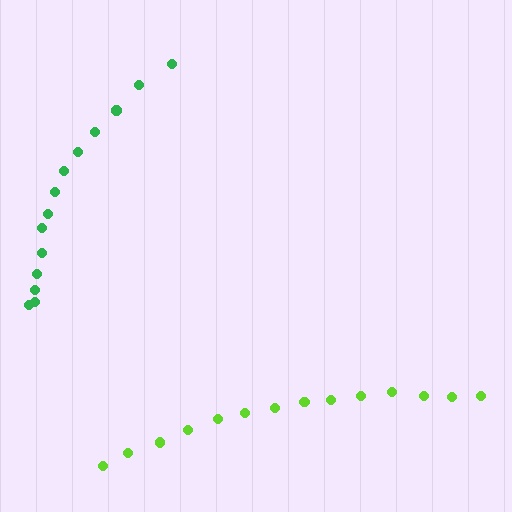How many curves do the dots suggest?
There are 2 distinct paths.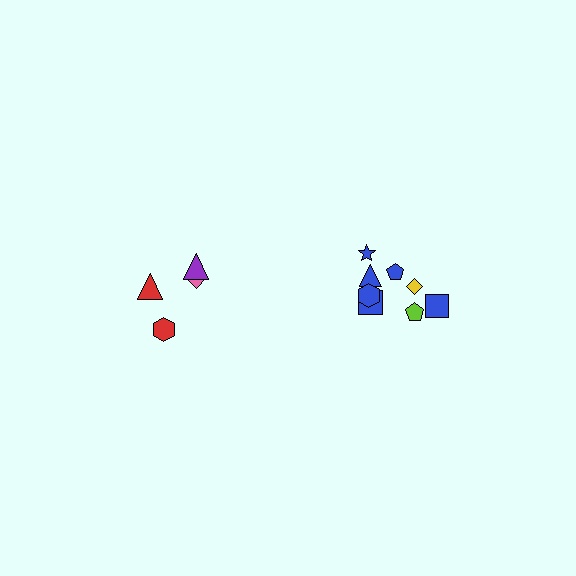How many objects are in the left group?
There are 4 objects.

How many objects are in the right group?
There are 8 objects.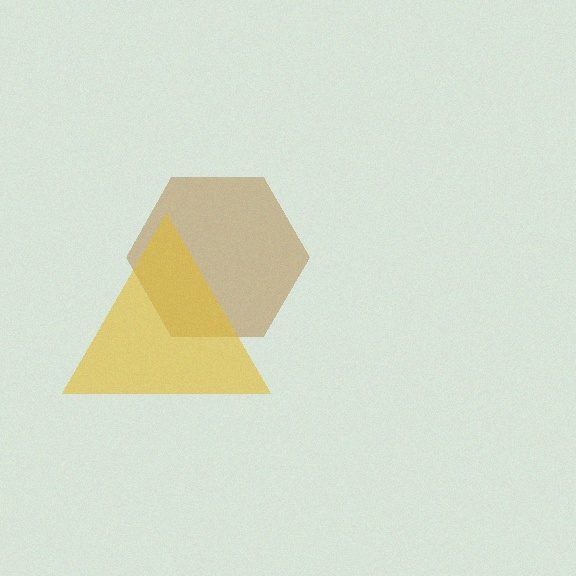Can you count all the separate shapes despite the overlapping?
Yes, there are 2 separate shapes.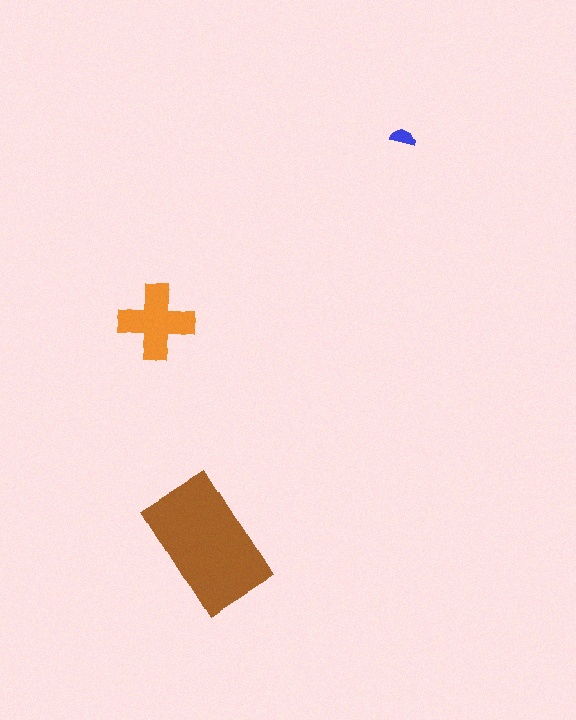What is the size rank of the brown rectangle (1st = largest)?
1st.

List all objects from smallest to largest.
The blue semicircle, the orange cross, the brown rectangle.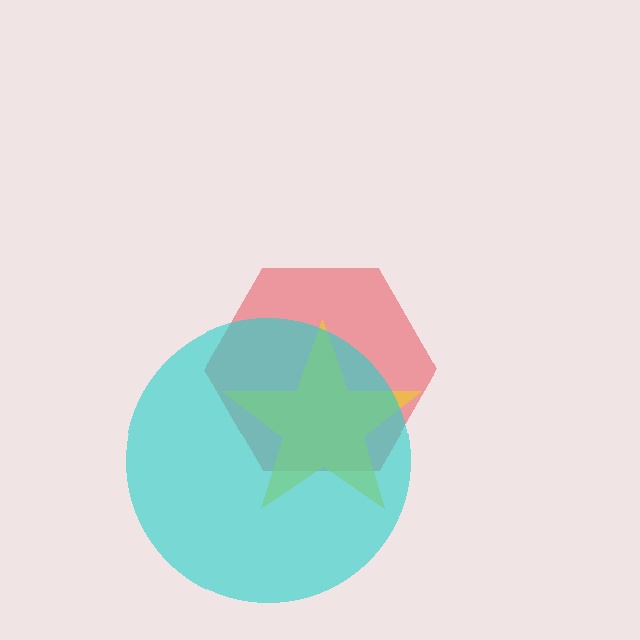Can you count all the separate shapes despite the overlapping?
Yes, there are 3 separate shapes.